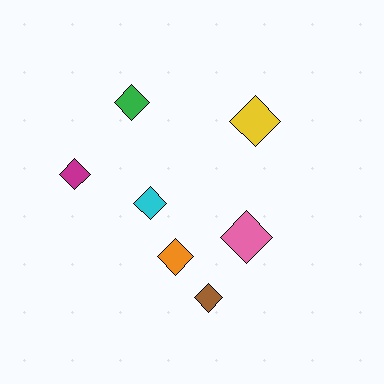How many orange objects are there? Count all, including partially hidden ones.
There is 1 orange object.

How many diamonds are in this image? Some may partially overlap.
There are 7 diamonds.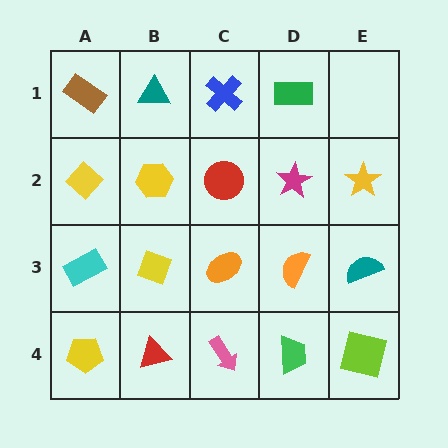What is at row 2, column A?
A yellow diamond.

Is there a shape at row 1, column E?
No, that cell is empty.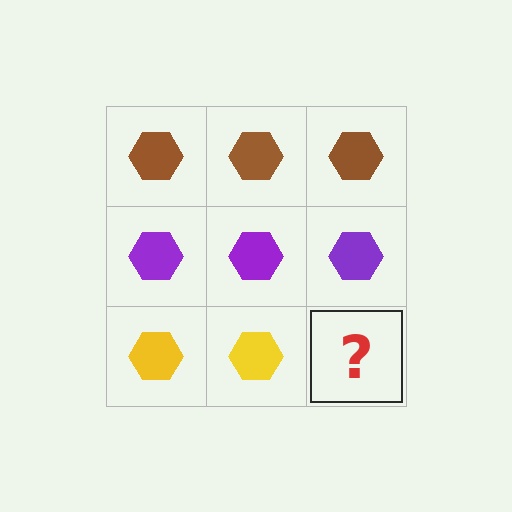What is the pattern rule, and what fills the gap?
The rule is that each row has a consistent color. The gap should be filled with a yellow hexagon.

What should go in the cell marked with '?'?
The missing cell should contain a yellow hexagon.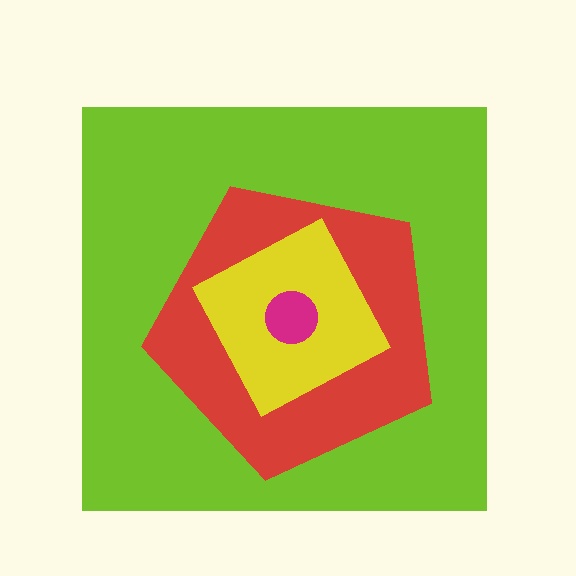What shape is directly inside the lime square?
The red pentagon.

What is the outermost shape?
The lime square.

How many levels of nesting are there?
4.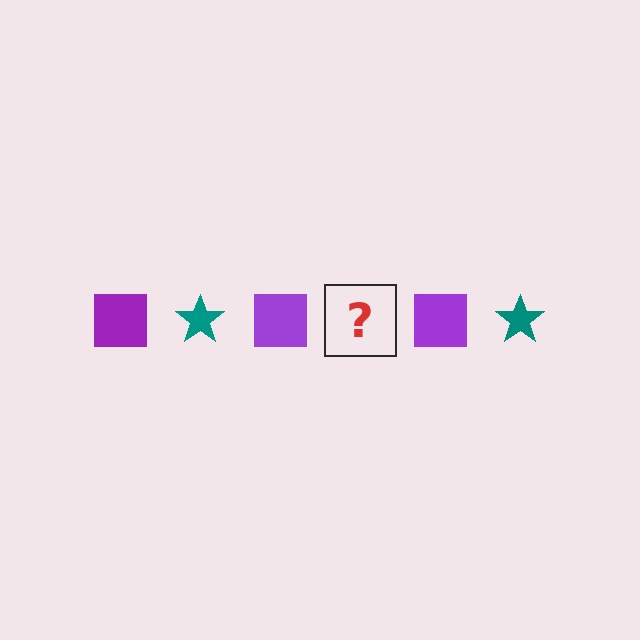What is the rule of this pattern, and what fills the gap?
The rule is that the pattern alternates between purple square and teal star. The gap should be filled with a teal star.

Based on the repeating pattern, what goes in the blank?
The blank should be a teal star.